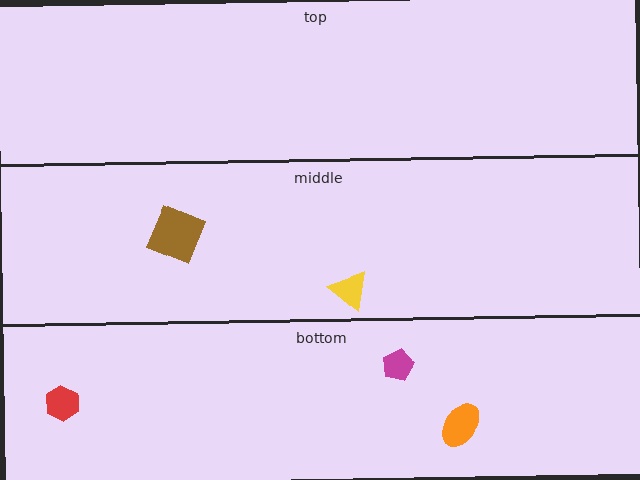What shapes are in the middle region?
The brown square, the yellow triangle.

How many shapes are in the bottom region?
3.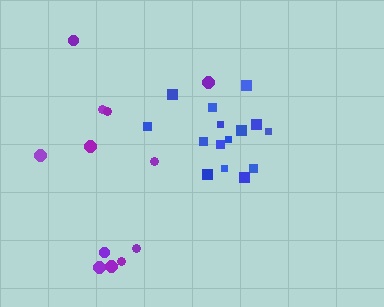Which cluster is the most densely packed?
Blue.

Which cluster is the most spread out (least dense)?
Purple.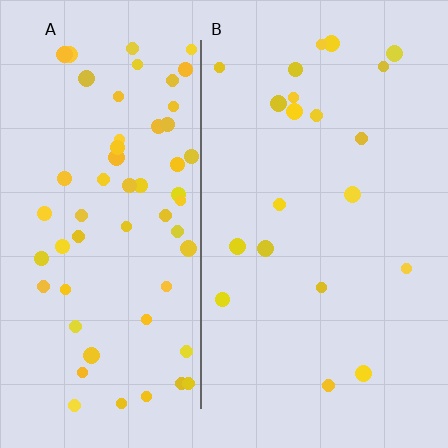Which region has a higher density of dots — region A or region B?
A (the left).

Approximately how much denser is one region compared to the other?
Approximately 2.9× — region A over region B.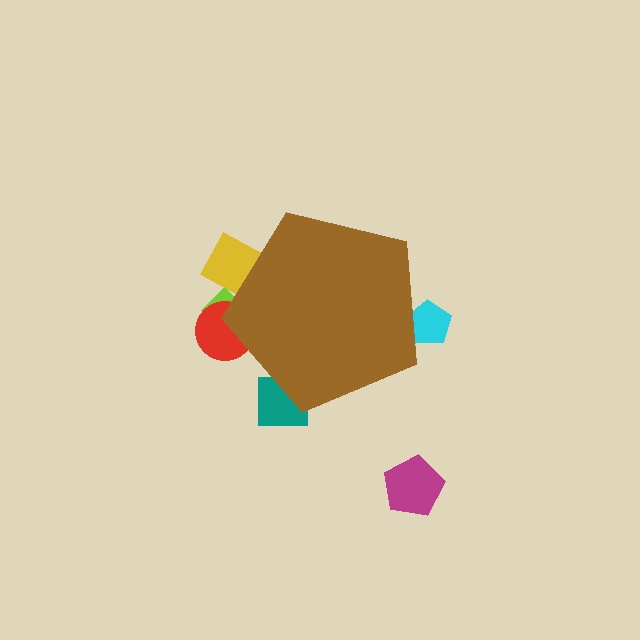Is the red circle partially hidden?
Yes, the red circle is partially hidden behind the brown pentagon.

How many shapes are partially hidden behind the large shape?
5 shapes are partially hidden.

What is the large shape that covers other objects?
A brown pentagon.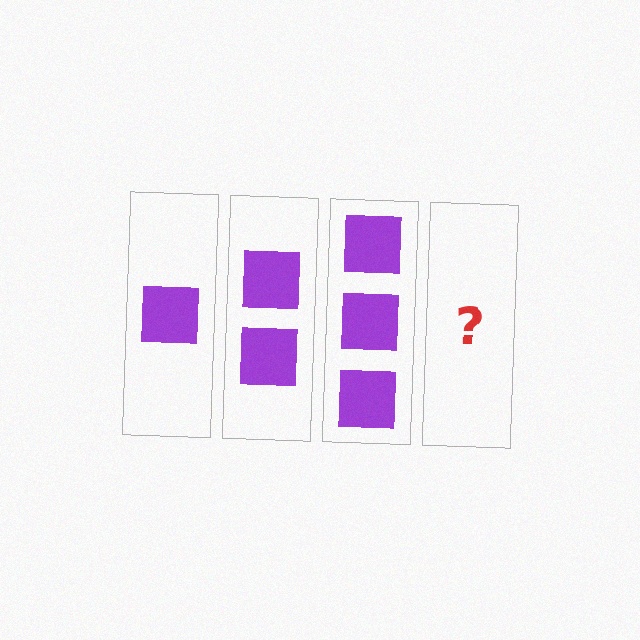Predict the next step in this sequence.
The next step is 4 squares.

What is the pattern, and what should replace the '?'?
The pattern is that each step adds one more square. The '?' should be 4 squares.